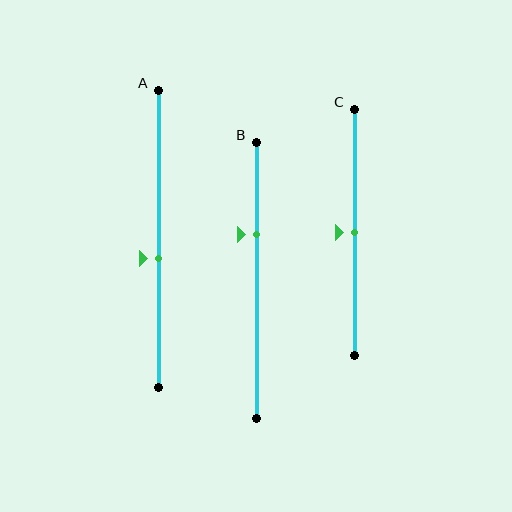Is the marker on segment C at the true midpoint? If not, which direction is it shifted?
Yes, the marker on segment C is at the true midpoint.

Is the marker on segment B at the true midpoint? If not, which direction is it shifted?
No, the marker on segment B is shifted upward by about 17% of the segment length.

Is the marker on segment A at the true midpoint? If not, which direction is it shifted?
No, the marker on segment A is shifted downward by about 7% of the segment length.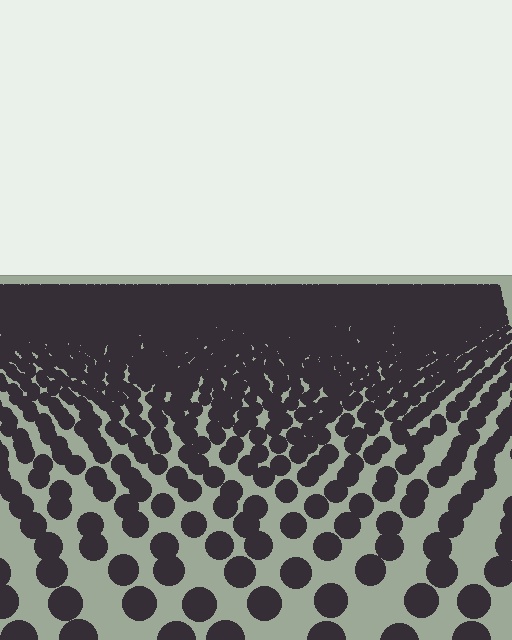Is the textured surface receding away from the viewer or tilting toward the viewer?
The surface is receding away from the viewer. Texture elements get smaller and denser toward the top.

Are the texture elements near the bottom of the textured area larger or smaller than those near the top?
Larger. Near the bottom, elements are closer to the viewer and appear at a bigger on-screen size.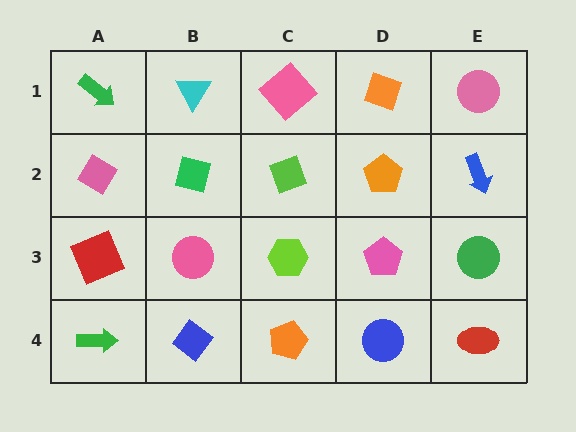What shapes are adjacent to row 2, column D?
An orange diamond (row 1, column D), a pink pentagon (row 3, column D), a lime diamond (row 2, column C), a blue arrow (row 2, column E).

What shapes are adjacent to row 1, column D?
An orange pentagon (row 2, column D), a pink diamond (row 1, column C), a pink circle (row 1, column E).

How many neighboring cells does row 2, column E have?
3.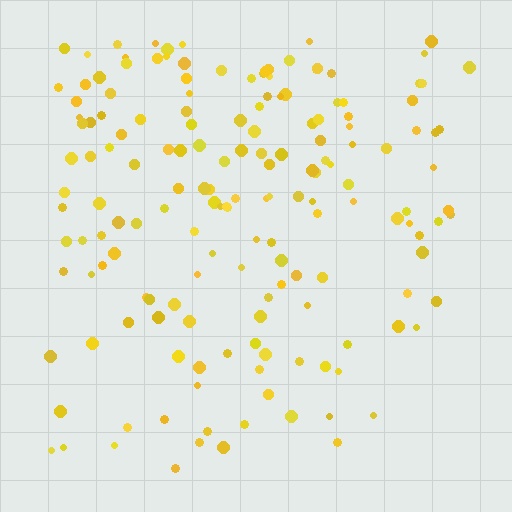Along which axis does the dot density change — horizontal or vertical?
Vertical.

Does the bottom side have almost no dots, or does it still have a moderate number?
Still a moderate number, just noticeably fewer than the top.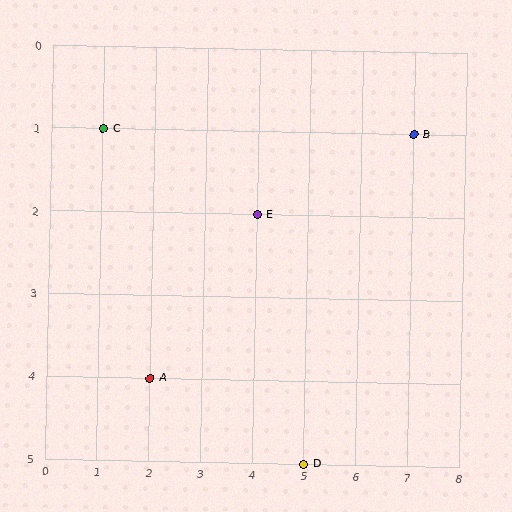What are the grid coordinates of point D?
Point D is at grid coordinates (5, 5).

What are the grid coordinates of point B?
Point B is at grid coordinates (7, 1).